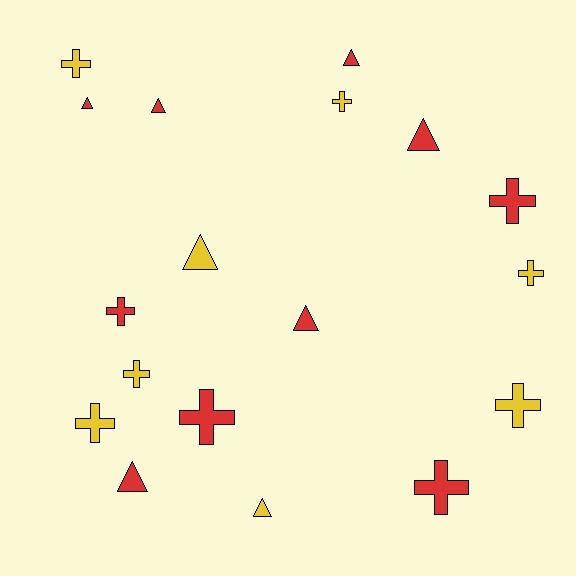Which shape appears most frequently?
Cross, with 10 objects.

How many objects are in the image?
There are 18 objects.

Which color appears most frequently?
Red, with 10 objects.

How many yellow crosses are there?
There are 6 yellow crosses.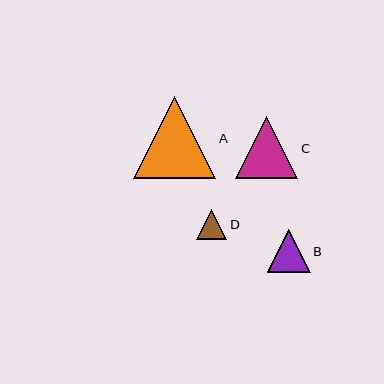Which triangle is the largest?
Triangle A is the largest with a size of approximately 82 pixels.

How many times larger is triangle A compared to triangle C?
Triangle A is approximately 1.3 times the size of triangle C.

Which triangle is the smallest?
Triangle D is the smallest with a size of approximately 30 pixels.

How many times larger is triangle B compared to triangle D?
Triangle B is approximately 1.4 times the size of triangle D.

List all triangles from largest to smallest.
From largest to smallest: A, C, B, D.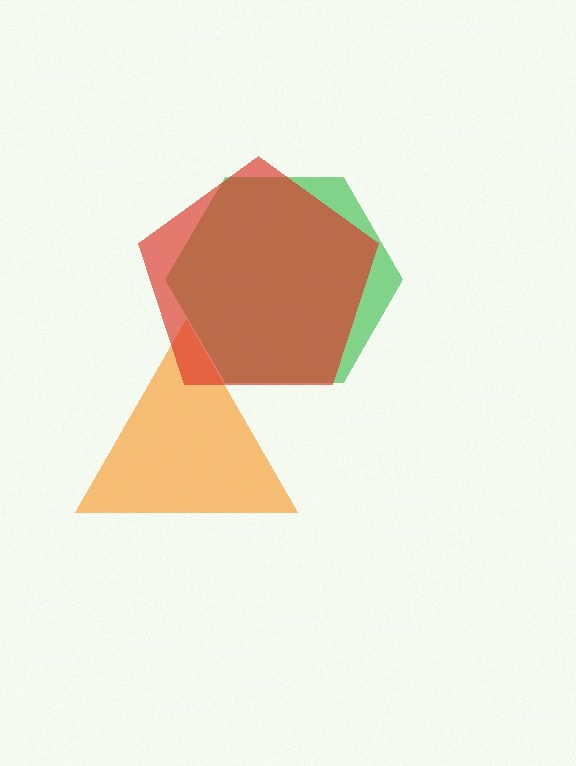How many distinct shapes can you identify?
There are 3 distinct shapes: an orange triangle, a green hexagon, a red pentagon.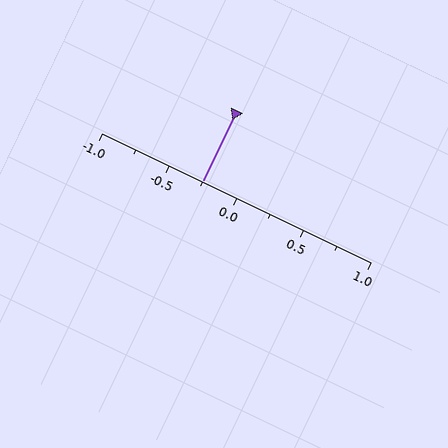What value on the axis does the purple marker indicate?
The marker indicates approximately -0.25.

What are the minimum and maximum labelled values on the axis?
The axis runs from -1.0 to 1.0.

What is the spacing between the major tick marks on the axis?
The major ticks are spaced 0.5 apart.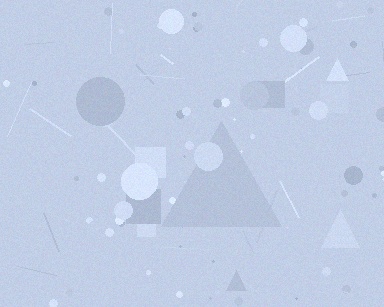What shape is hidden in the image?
A triangle is hidden in the image.